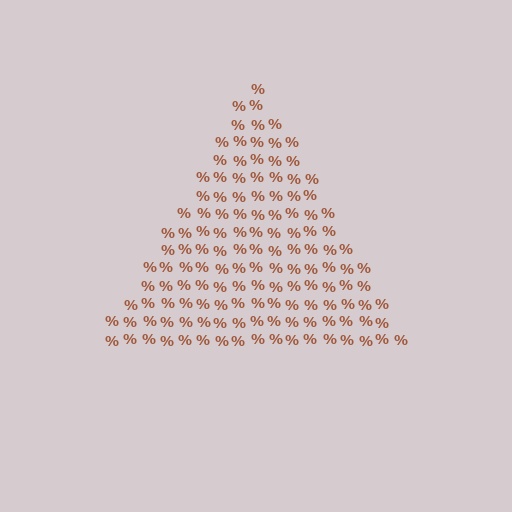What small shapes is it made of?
It is made of small percent signs.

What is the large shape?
The large shape is a triangle.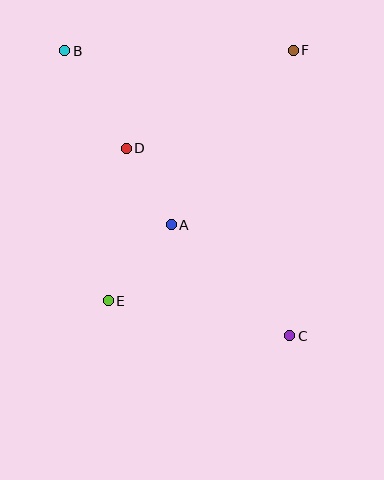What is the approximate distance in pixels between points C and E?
The distance between C and E is approximately 185 pixels.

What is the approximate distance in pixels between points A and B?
The distance between A and B is approximately 204 pixels.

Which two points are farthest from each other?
Points B and C are farthest from each other.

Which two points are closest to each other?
Points A and D are closest to each other.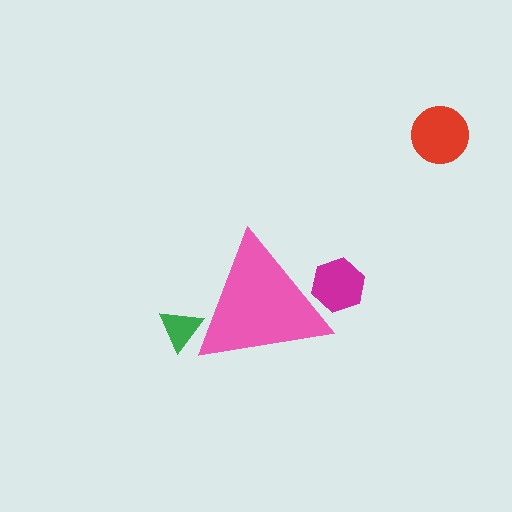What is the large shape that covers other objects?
A pink triangle.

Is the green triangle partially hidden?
Yes, the green triangle is partially hidden behind the pink triangle.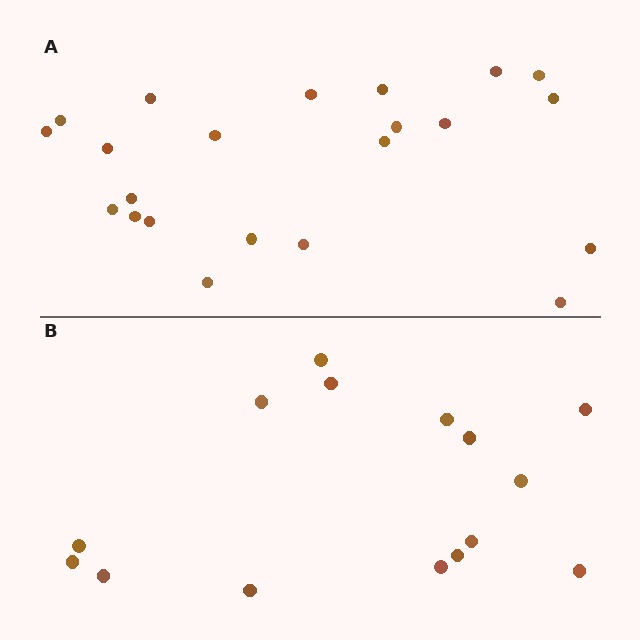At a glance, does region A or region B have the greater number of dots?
Region A (the top region) has more dots.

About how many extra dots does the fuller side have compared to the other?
Region A has roughly 8 or so more dots than region B.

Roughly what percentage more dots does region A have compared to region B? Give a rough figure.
About 45% more.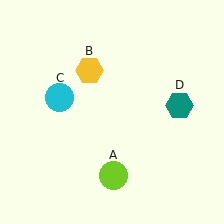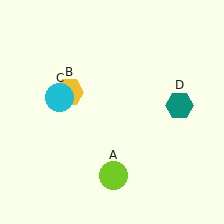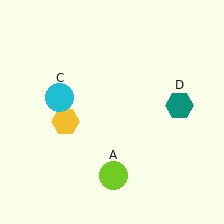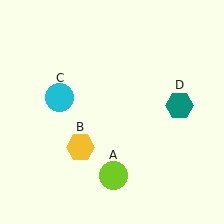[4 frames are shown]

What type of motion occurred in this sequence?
The yellow hexagon (object B) rotated counterclockwise around the center of the scene.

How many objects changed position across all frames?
1 object changed position: yellow hexagon (object B).